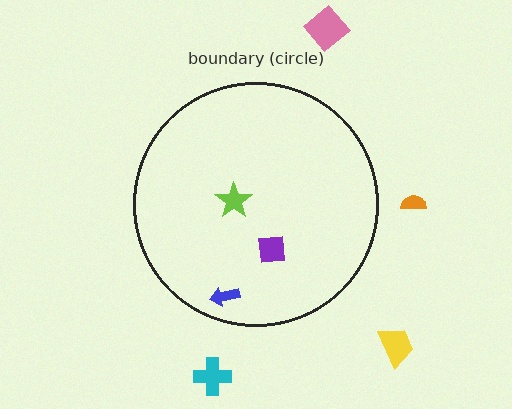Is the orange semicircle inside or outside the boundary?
Outside.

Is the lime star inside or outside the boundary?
Inside.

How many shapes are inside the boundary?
3 inside, 4 outside.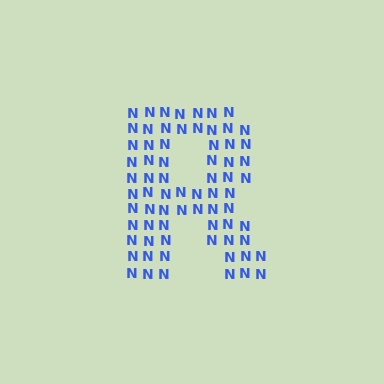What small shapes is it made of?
It is made of small letter N's.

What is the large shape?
The large shape is the letter R.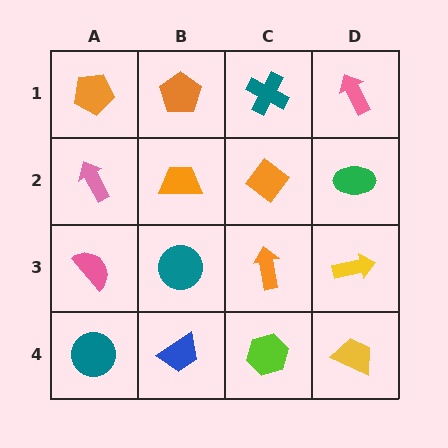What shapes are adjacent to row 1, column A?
A pink arrow (row 2, column A), an orange pentagon (row 1, column B).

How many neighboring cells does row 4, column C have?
3.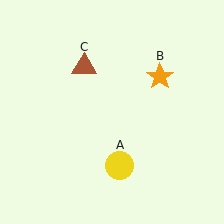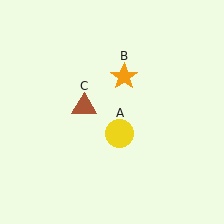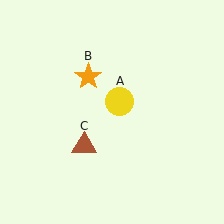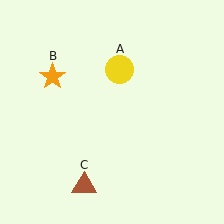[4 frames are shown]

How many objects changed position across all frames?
3 objects changed position: yellow circle (object A), orange star (object B), brown triangle (object C).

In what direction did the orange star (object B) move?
The orange star (object B) moved left.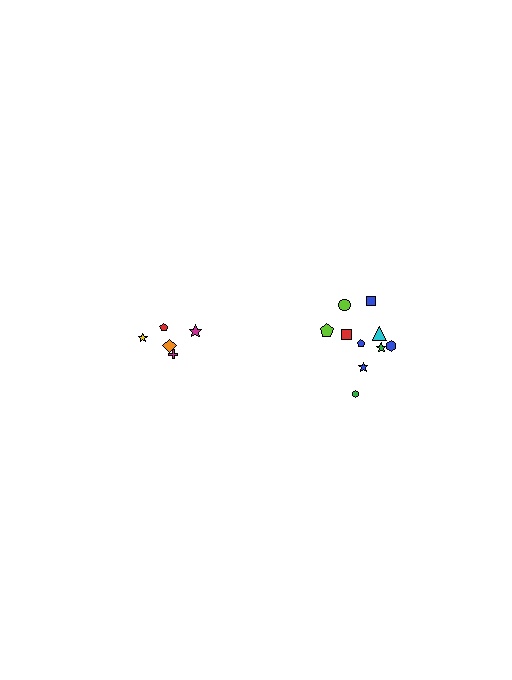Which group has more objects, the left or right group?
The right group.